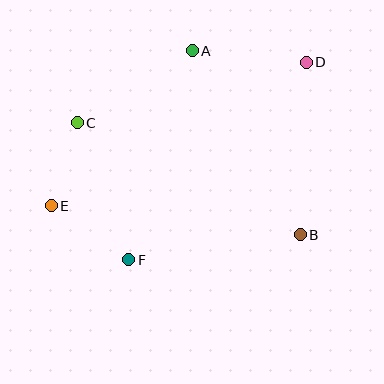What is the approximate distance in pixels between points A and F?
The distance between A and F is approximately 218 pixels.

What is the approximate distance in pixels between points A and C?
The distance between A and C is approximately 136 pixels.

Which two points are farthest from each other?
Points D and E are farthest from each other.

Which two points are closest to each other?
Points C and E are closest to each other.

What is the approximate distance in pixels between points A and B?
The distance between A and B is approximately 213 pixels.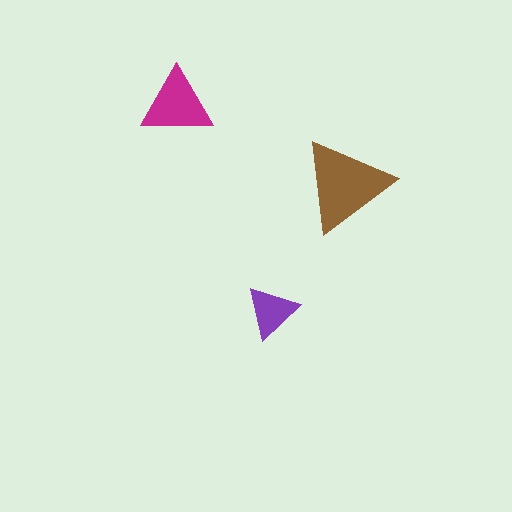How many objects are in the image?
There are 3 objects in the image.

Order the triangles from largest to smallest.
the brown one, the magenta one, the purple one.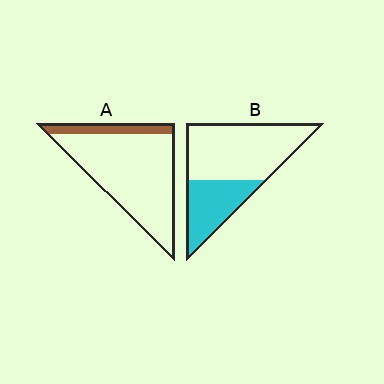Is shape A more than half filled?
No.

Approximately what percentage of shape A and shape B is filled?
A is approximately 15% and B is approximately 35%.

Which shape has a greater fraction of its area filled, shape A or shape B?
Shape B.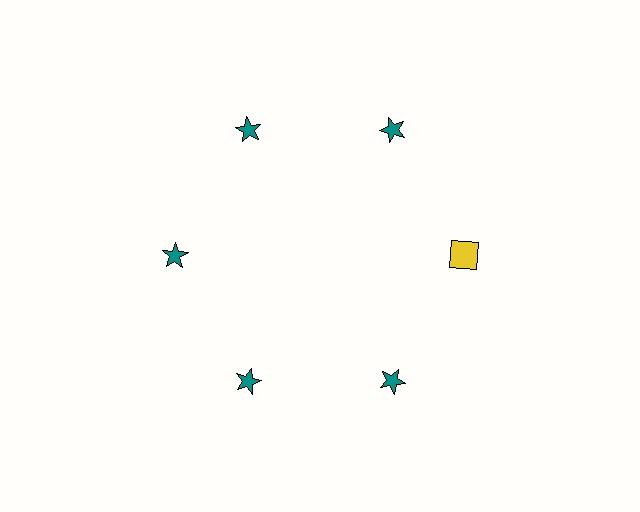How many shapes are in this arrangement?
There are 6 shapes arranged in a ring pattern.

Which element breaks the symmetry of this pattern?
The yellow square at roughly the 3 o'clock position breaks the symmetry. All other shapes are teal stars.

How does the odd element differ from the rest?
It differs in both color (yellow instead of teal) and shape (square instead of star).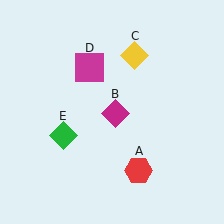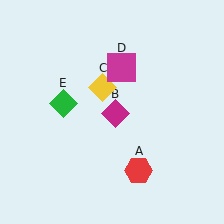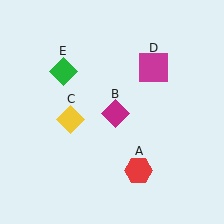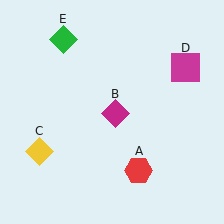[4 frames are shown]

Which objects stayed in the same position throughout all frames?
Red hexagon (object A) and magenta diamond (object B) remained stationary.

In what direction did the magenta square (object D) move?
The magenta square (object D) moved right.